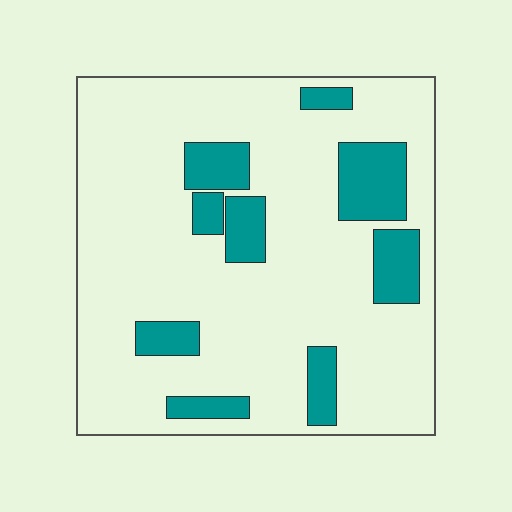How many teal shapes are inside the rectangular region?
9.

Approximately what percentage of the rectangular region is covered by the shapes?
Approximately 20%.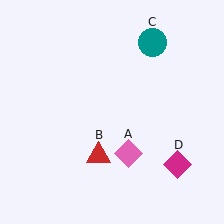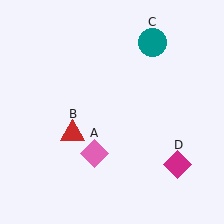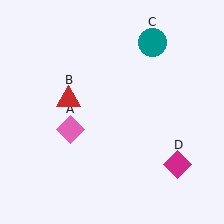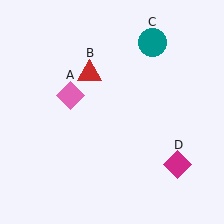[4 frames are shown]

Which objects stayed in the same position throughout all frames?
Teal circle (object C) and magenta diamond (object D) remained stationary.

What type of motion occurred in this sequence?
The pink diamond (object A), red triangle (object B) rotated clockwise around the center of the scene.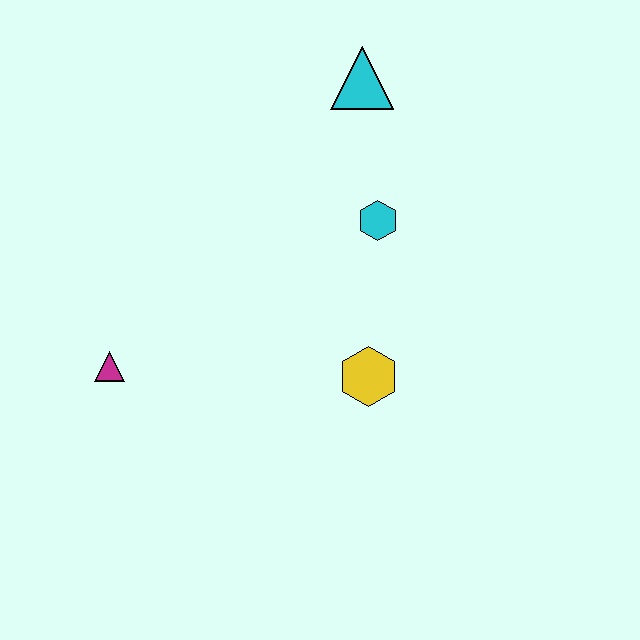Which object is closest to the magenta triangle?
The yellow hexagon is closest to the magenta triangle.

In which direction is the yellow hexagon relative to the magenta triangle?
The yellow hexagon is to the right of the magenta triangle.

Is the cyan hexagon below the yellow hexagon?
No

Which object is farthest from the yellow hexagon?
The cyan triangle is farthest from the yellow hexagon.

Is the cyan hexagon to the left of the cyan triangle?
No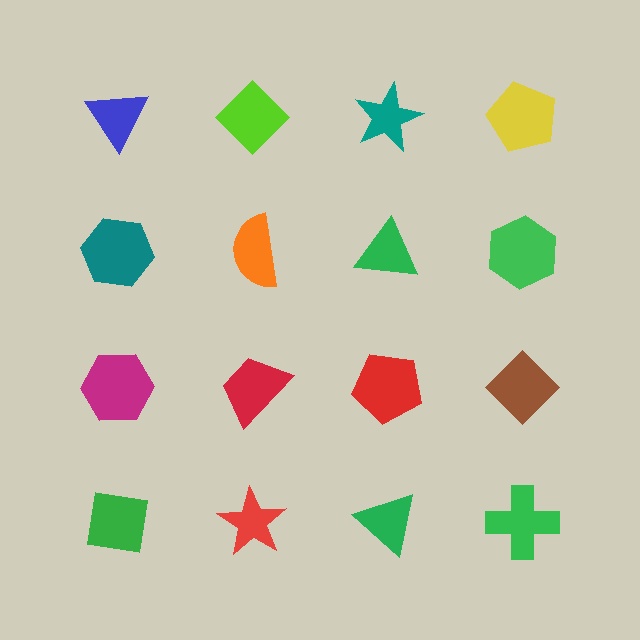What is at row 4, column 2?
A red star.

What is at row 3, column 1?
A magenta hexagon.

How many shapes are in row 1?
4 shapes.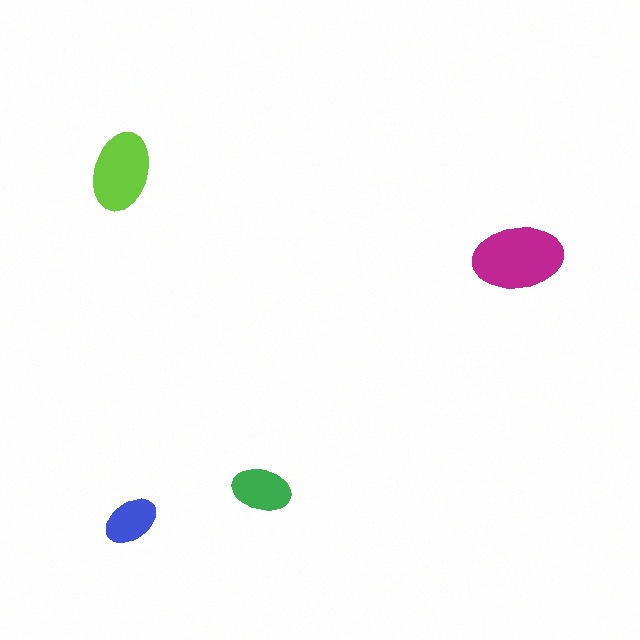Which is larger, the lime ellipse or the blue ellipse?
The lime one.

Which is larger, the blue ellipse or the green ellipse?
The green one.